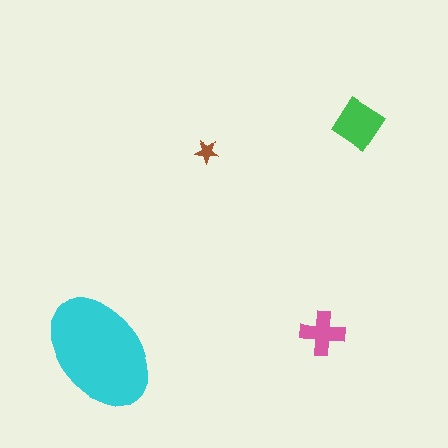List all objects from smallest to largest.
The brown star, the pink cross, the green diamond, the cyan ellipse.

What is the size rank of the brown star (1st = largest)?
4th.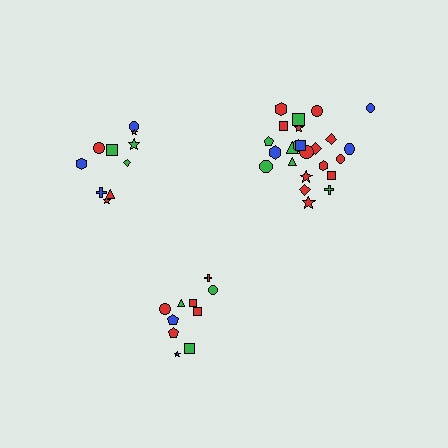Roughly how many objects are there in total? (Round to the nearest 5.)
Roughly 45 objects in total.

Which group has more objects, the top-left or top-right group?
The top-right group.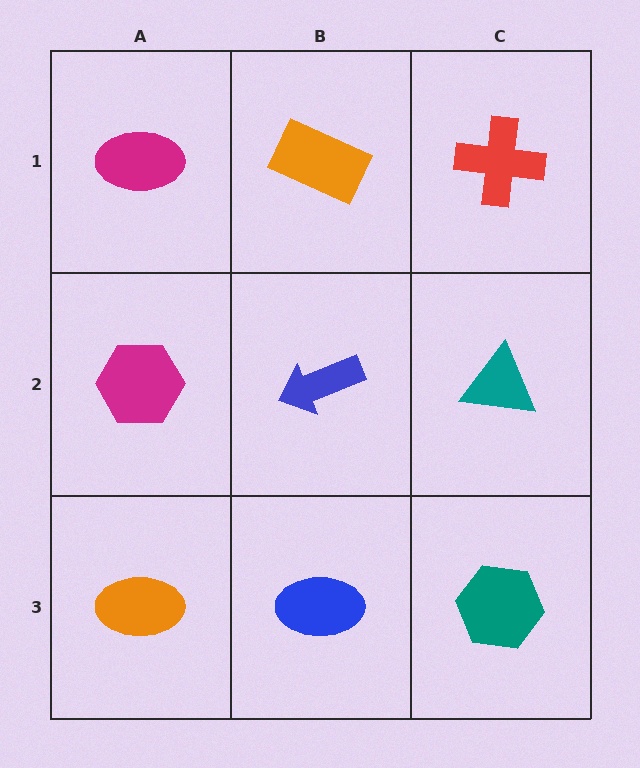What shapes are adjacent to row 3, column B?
A blue arrow (row 2, column B), an orange ellipse (row 3, column A), a teal hexagon (row 3, column C).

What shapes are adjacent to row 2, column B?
An orange rectangle (row 1, column B), a blue ellipse (row 3, column B), a magenta hexagon (row 2, column A), a teal triangle (row 2, column C).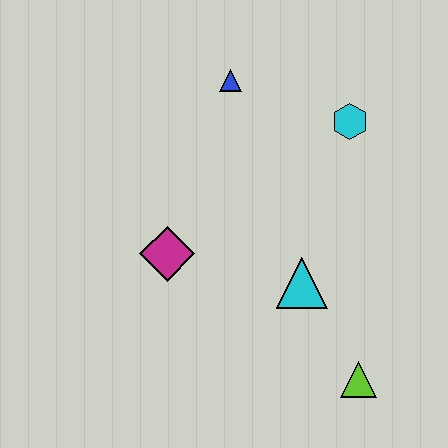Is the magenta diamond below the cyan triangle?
No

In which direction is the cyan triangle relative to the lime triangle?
The cyan triangle is above the lime triangle.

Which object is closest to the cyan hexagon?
The blue triangle is closest to the cyan hexagon.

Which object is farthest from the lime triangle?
The blue triangle is farthest from the lime triangle.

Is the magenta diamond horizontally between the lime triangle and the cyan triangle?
No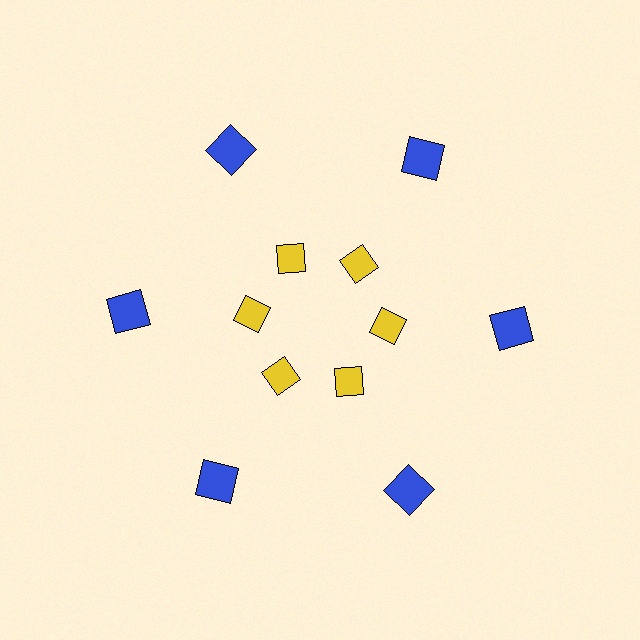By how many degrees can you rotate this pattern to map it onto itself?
The pattern maps onto itself every 60 degrees of rotation.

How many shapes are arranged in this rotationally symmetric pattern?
There are 12 shapes, arranged in 6 groups of 2.